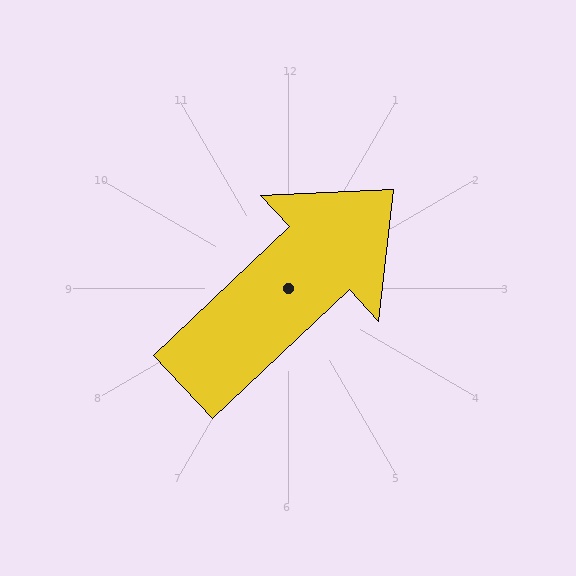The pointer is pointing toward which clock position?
Roughly 2 o'clock.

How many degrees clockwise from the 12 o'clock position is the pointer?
Approximately 47 degrees.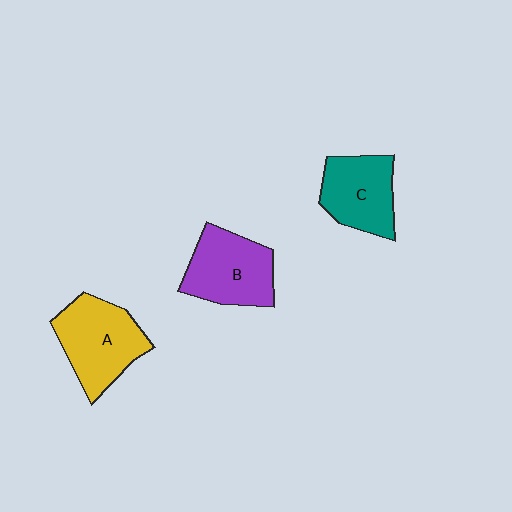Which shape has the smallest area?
Shape C (teal).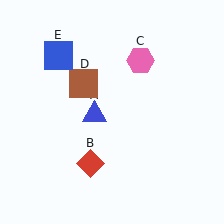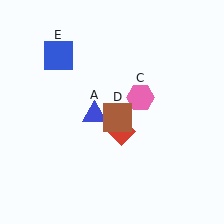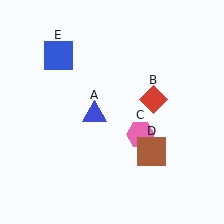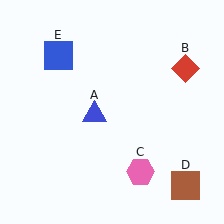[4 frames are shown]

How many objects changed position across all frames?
3 objects changed position: red diamond (object B), pink hexagon (object C), brown square (object D).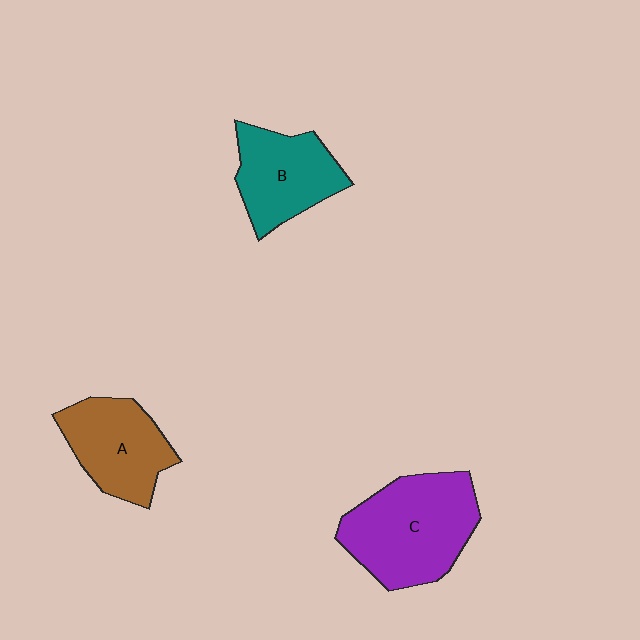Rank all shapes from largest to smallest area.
From largest to smallest: C (purple), A (brown), B (teal).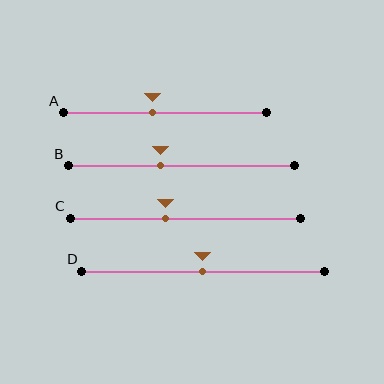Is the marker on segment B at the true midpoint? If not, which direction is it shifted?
No, the marker on segment B is shifted to the left by about 10% of the segment length.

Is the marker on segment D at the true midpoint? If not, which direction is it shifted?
Yes, the marker on segment D is at the true midpoint.